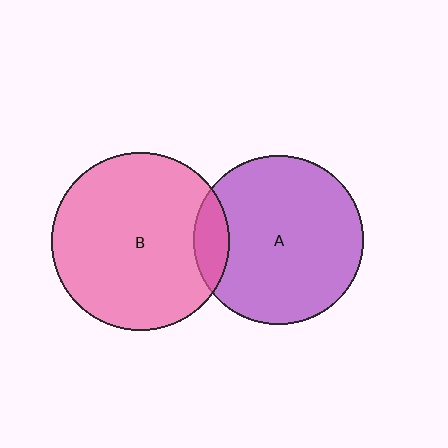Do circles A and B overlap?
Yes.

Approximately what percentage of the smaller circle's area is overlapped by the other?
Approximately 10%.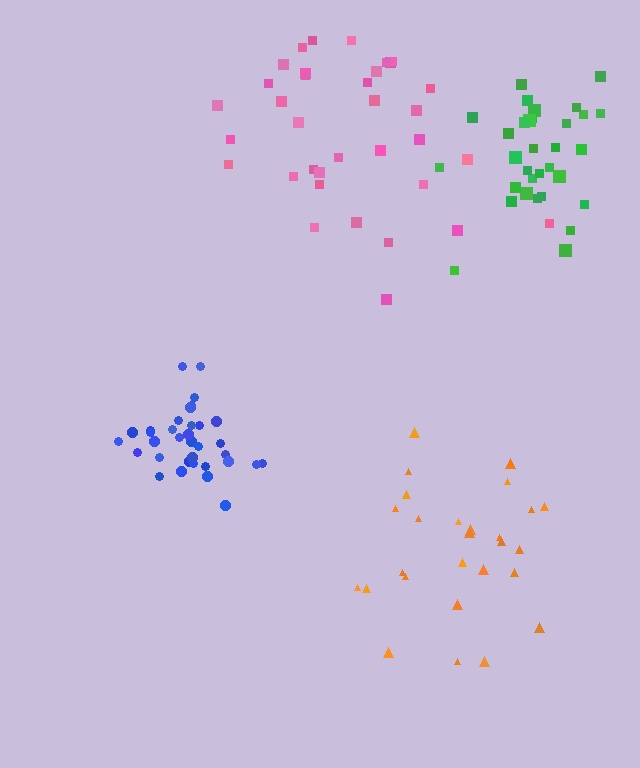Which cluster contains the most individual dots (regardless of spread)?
Pink (35).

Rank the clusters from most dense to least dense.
blue, green, orange, pink.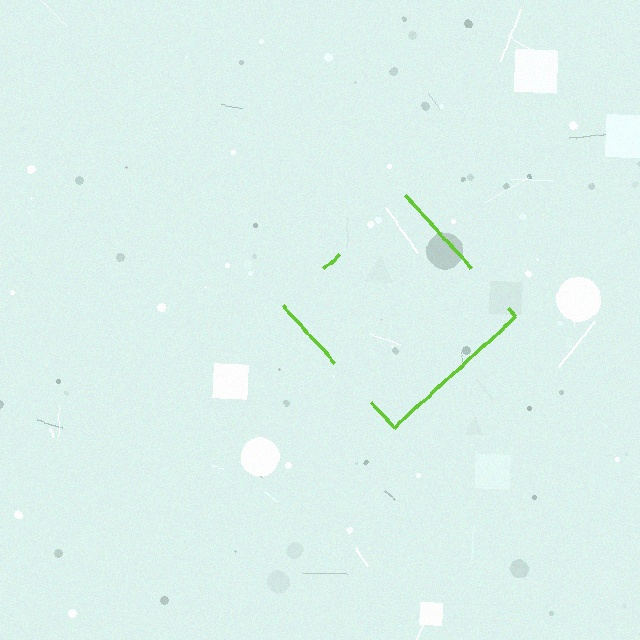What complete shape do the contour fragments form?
The contour fragments form a diamond.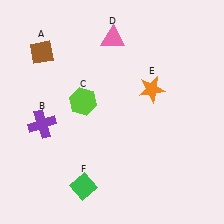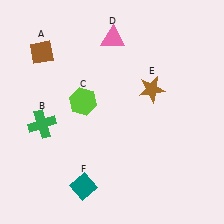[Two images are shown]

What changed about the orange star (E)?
In Image 1, E is orange. In Image 2, it changed to brown.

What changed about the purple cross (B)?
In Image 1, B is purple. In Image 2, it changed to green.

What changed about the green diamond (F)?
In Image 1, F is green. In Image 2, it changed to teal.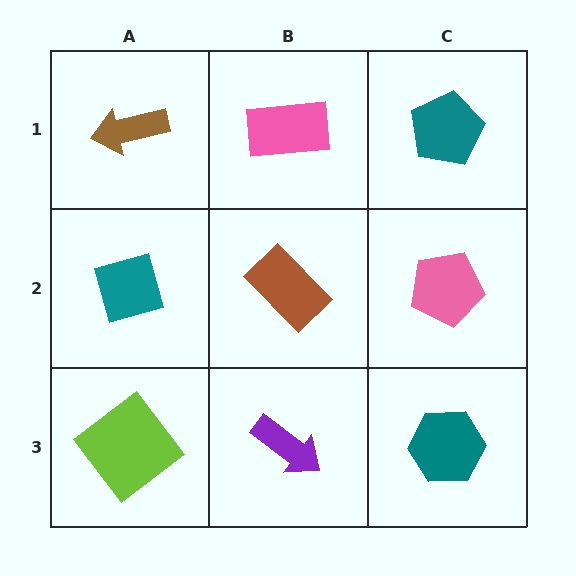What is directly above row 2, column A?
A brown arrow.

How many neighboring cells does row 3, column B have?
3.